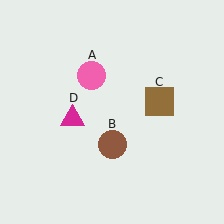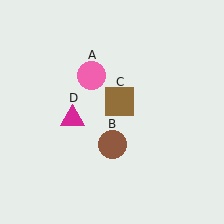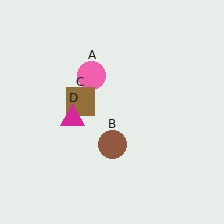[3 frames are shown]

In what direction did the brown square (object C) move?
The brown square (object C) moved left.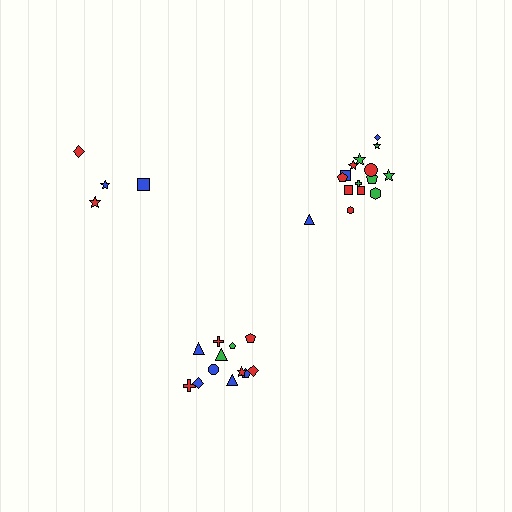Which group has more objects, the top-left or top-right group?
The top-right group.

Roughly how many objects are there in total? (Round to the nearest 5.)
Roughly 30 objects in total.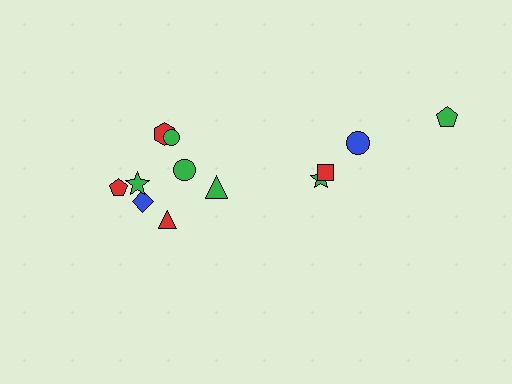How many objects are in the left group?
There are 8 objects.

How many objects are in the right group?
There are 4 objects.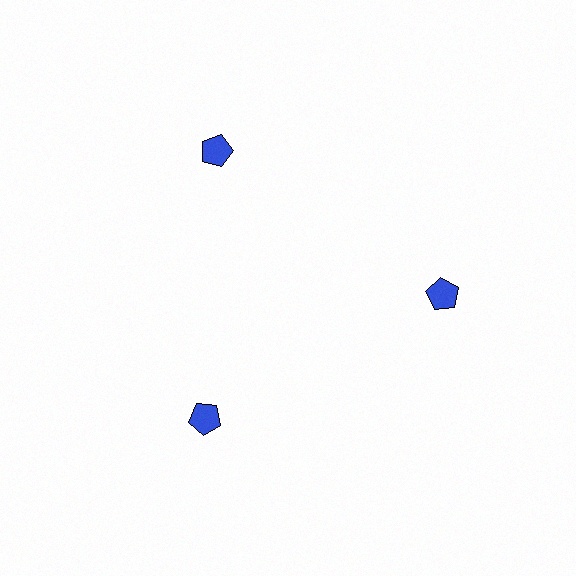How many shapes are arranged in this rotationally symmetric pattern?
There are 3 shapes, arranged in 3 groups of 1.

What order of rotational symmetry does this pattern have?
This pattern has 3-fold rotational symmetry.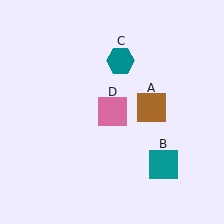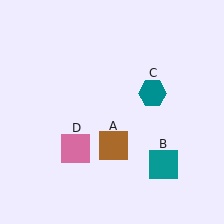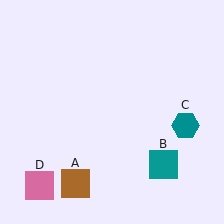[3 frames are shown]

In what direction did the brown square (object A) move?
The brown square (object A) moved down and to the left.